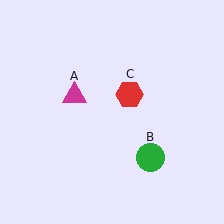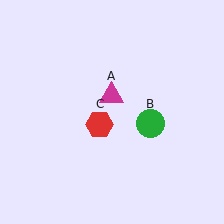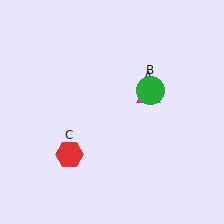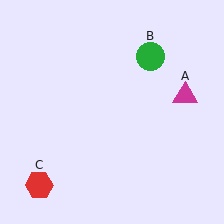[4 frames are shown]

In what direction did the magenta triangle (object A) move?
The magenta triangle (object A) moved right.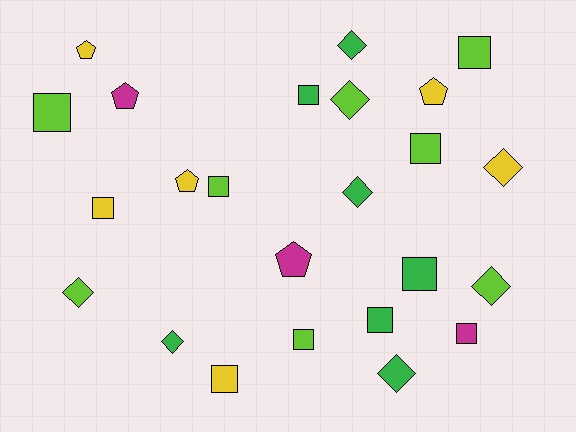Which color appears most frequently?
Lime, with 8 objects.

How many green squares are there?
There are 3 green squares.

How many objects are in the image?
There are 24 objects.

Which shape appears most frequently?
Square, with 11 objects.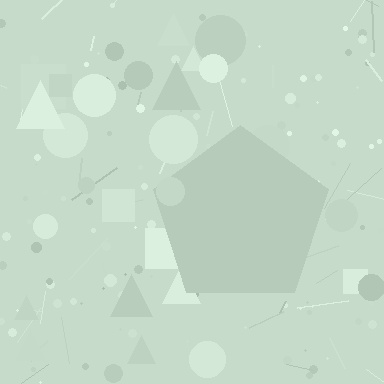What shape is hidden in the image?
A pentagon is hidden in the image.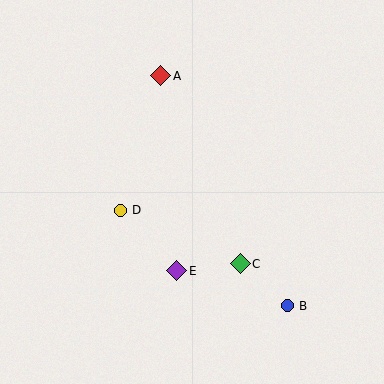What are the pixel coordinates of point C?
Point C is at (240, 264).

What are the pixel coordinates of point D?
Point D is at (120, 210).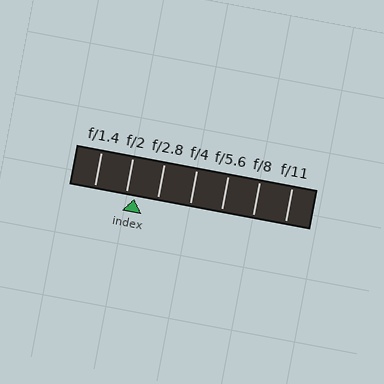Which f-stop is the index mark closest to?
The index mark is closest to f/2.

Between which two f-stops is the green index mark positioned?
The index mark is between f/2 and f/2.8.